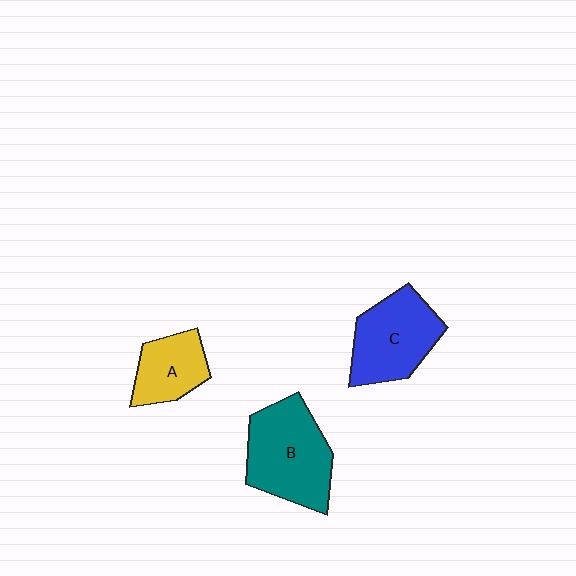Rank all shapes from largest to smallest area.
From largest to smallest: B (teal), C (blue), A (yellow).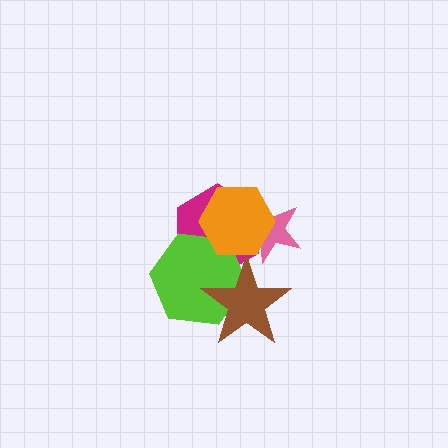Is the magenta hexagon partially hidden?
Yes, it is partially covered by another shape.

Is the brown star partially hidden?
No, no other shape covers it.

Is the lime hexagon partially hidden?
Yes, it is partially covered by another shape.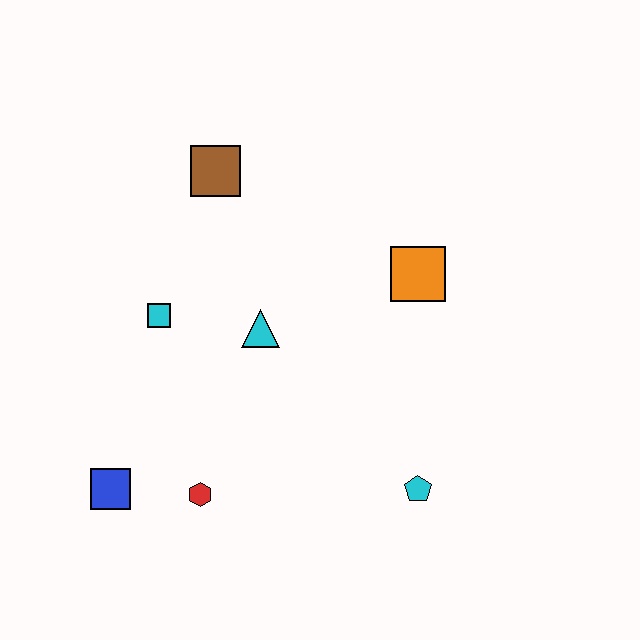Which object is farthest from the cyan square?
The cyan pentagon is farthest from the cyan square.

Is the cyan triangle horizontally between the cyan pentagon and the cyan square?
Yes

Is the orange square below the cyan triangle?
No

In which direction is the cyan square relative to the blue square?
The cyan square is above the blue square.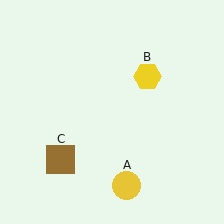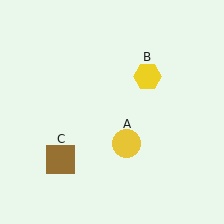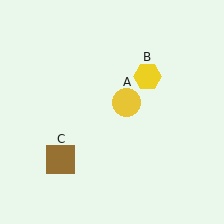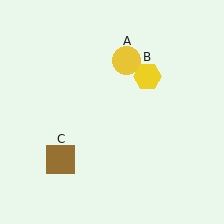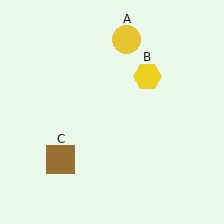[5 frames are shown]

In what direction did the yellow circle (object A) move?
The yellow circle (object A) moved up.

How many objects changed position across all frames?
1 object changed position: yellow circle (object A).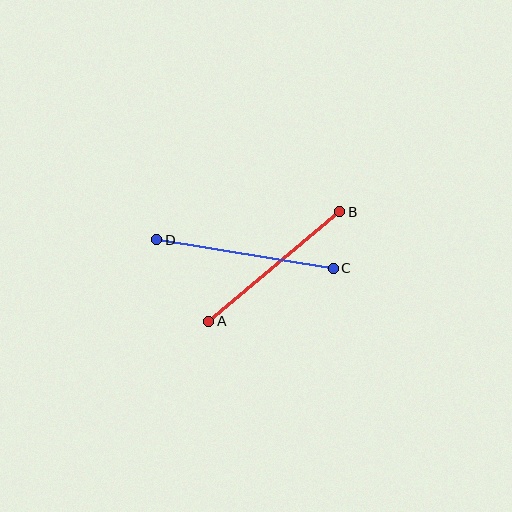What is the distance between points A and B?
The distance is approximately 171 pixels.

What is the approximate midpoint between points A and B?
The midpoint is at approximately (274, 267) pixels.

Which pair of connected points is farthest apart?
Points C and D are farthest apart.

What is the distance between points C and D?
The distance is approximately 179 pixels.